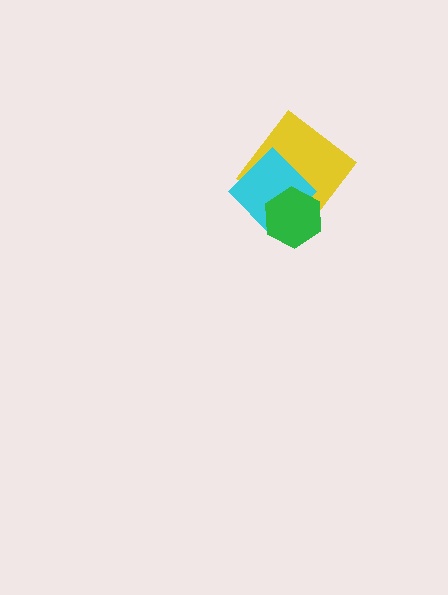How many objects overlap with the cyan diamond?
2 objects overlap with the cyan diamond.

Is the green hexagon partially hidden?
No, no other shape covers it.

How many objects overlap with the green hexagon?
2 objects overlap with the green hexagon.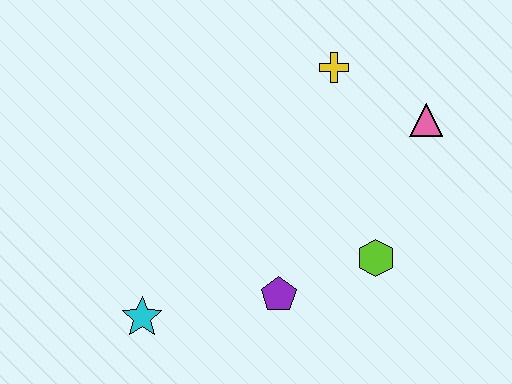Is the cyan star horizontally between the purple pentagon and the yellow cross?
No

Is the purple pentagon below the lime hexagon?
Yes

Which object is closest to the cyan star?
The purple pentagon is closest to the cyan star.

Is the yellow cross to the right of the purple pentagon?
Yes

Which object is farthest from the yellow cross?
The cyan star is farthest from the yellow cross.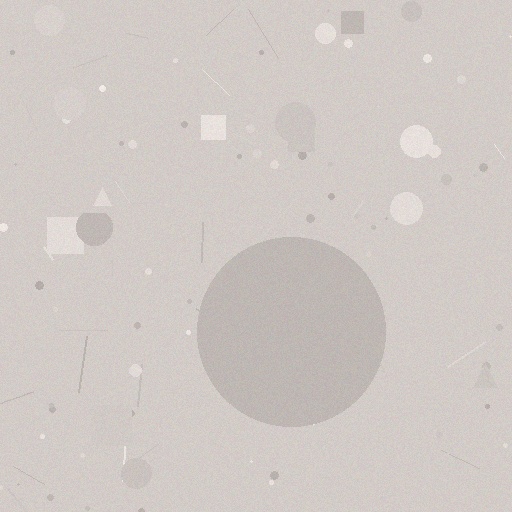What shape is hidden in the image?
A circle is hidden in the image.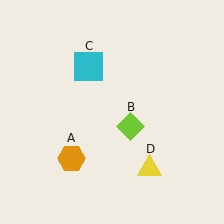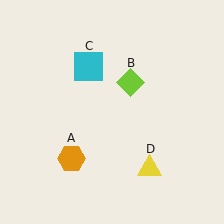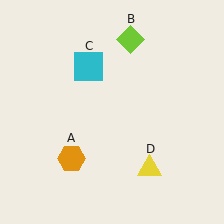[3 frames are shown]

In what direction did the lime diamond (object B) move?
The lime diamond (object B) moved up.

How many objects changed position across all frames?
1 object changed position: lime diamond (object B).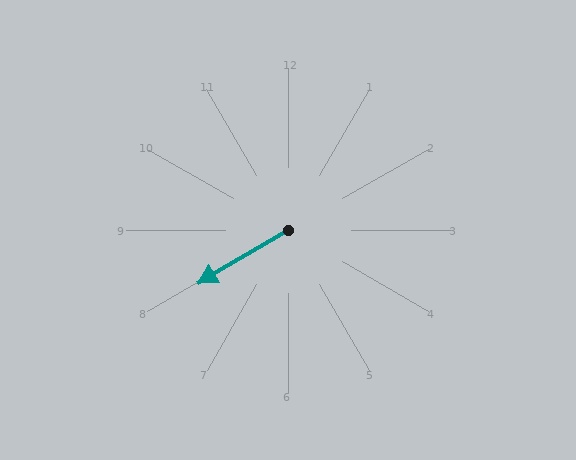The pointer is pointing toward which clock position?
Roughly 8 o'clock.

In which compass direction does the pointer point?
Southwest.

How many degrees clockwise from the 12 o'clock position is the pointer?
Approximately 239 degrees.